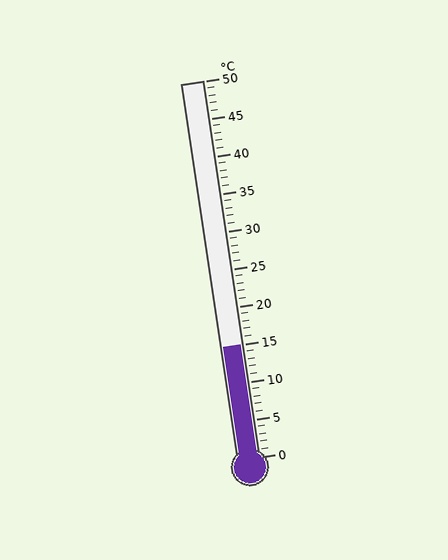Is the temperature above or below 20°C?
The temperature is below 20°C.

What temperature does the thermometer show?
The thermometer shows approximately 15°C.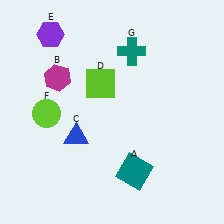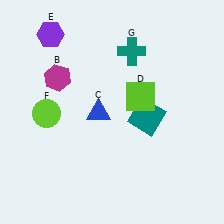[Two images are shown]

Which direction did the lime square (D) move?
The lime square (D) moved right.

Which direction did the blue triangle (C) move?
The blue triangle (C) moved up.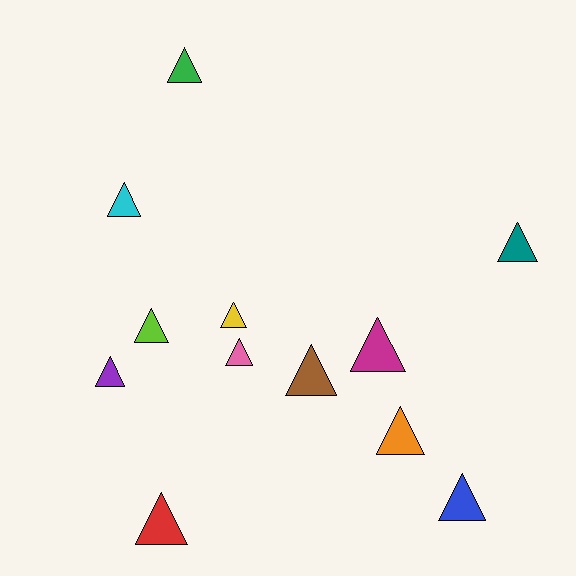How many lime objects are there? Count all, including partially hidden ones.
There is 1 lime object.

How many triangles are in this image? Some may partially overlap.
There are 12 triangles.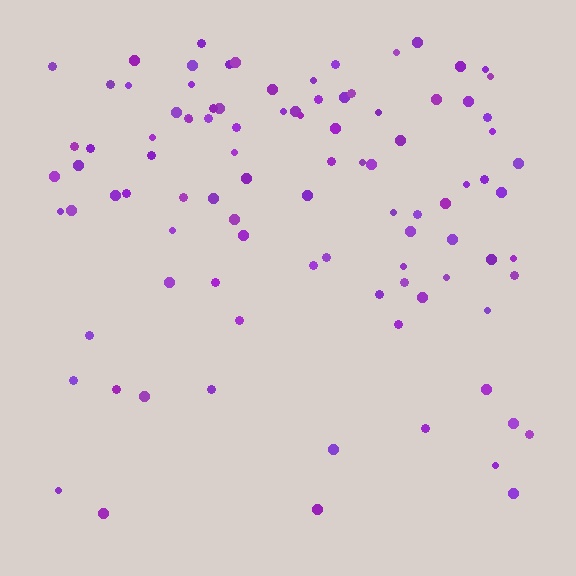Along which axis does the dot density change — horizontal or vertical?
Vertical.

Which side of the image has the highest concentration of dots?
The top.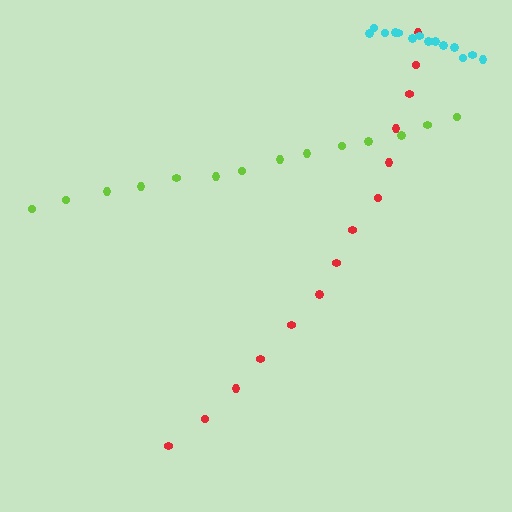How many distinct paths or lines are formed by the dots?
There are 3 distinct paths.